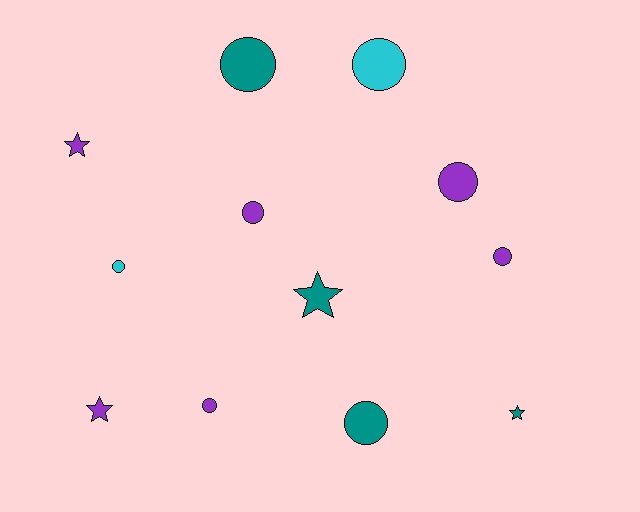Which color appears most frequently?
Purple, with 6 objects.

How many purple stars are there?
There are 2 purple stars.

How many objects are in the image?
There are 12 objects.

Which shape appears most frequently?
Circle, with 8 objects.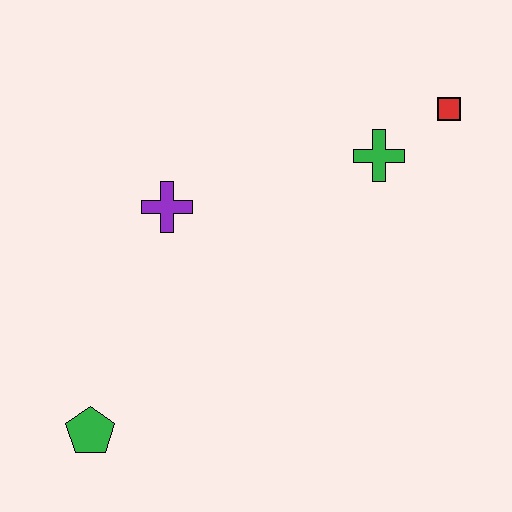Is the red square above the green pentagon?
Yes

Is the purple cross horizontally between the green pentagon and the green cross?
Yes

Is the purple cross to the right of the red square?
No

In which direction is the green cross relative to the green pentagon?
The green cross is to the right of the green pentagon.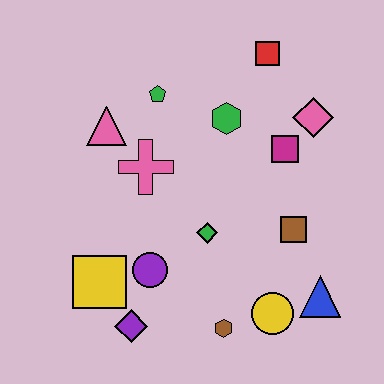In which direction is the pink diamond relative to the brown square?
The pink diamond is above the brown square.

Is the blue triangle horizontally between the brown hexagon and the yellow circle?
No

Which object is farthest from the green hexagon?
The purple diamond is farthest from the green hexagon.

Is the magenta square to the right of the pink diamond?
No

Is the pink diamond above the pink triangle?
Yes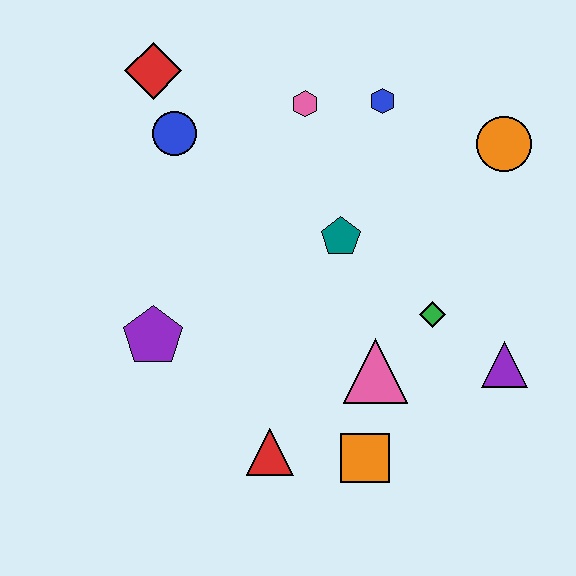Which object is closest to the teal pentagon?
The green diamond is closest to the teal pentagon.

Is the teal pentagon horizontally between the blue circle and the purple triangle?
Yes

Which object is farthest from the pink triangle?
The red diamond is farthest from the pink triangle.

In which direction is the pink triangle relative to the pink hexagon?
The pink triangle is below the pink hexagon.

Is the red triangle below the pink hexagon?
Yes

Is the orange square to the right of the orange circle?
No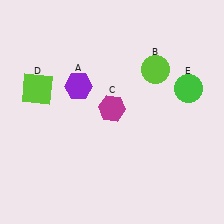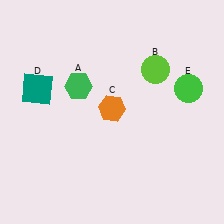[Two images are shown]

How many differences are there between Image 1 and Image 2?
There are 3 differences between the two images.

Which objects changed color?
A changed from purple to green. C changed from magenta to orange. D changed from lime to teal.